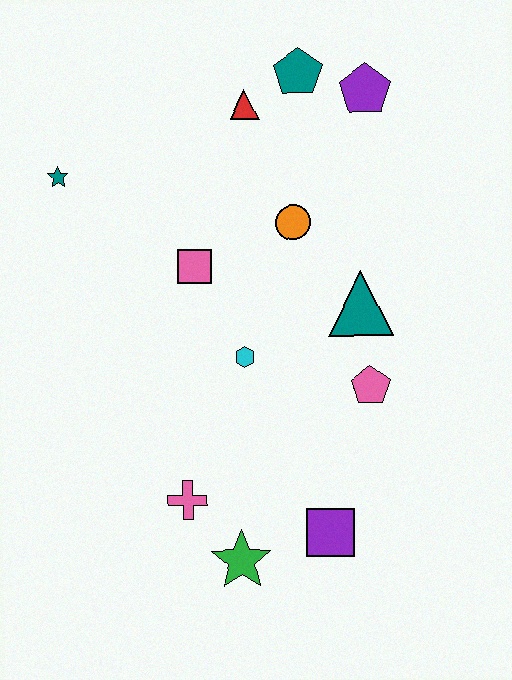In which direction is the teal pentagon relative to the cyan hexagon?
The teal pentagon is above the cyan hexagon.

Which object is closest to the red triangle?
The teal pentagon is closest to the red triangle.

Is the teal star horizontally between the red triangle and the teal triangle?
No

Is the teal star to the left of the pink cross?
Yes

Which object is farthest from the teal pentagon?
The green star is farthest from the teal pentagon.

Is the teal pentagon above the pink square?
Yes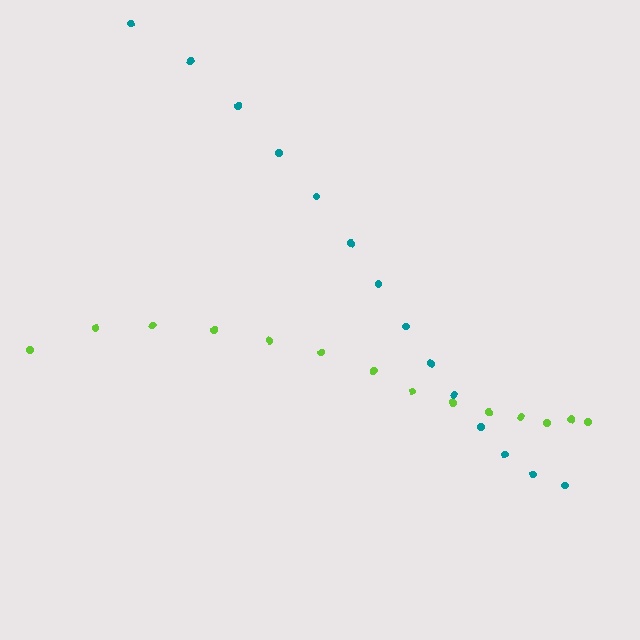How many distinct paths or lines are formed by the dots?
There are 2 distinct paths.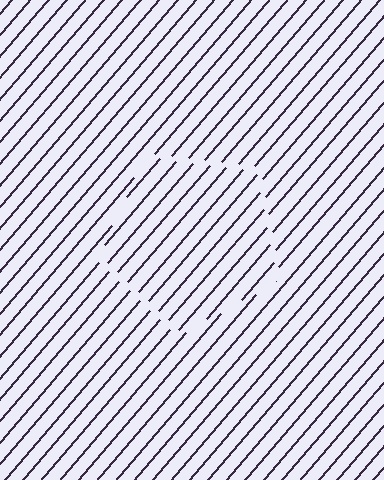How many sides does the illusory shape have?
5 sides — the line-ends trace a pentagon.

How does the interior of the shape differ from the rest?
The interior of the shape contains the same grating, shifted by half a period — the contour is defined by the phase discontinuity where line-ends from the inner and outer gratings abut.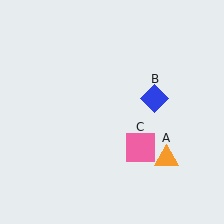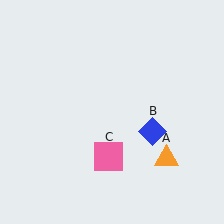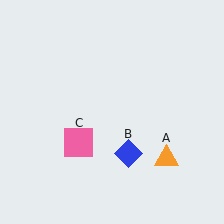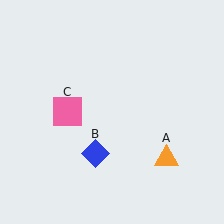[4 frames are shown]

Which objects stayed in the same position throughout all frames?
Orange triangle (object A) remained stationary.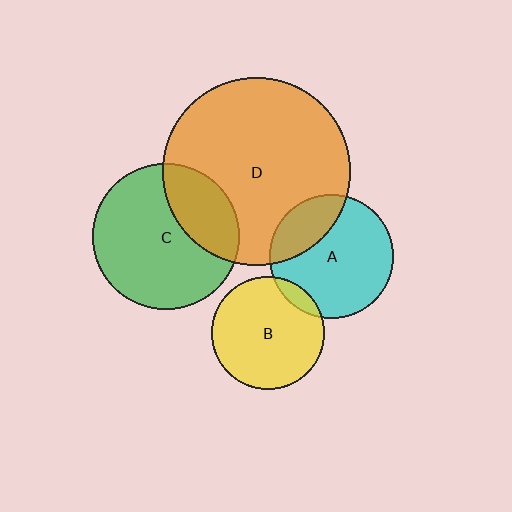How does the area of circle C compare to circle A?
Approximately 1.4 times.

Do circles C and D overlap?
Yes.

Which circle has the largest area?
Circle D (orange).